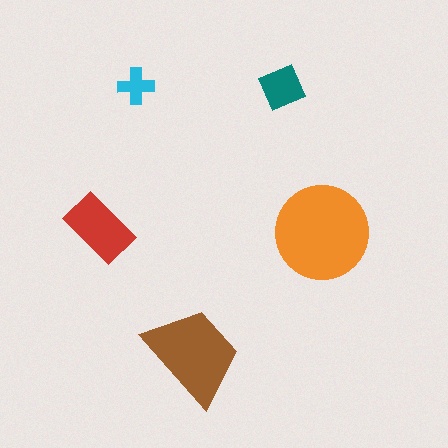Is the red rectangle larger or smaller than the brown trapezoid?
Smaller.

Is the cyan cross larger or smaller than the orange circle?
Smaller.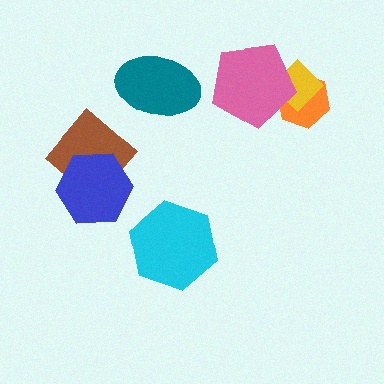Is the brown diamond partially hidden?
Yes, it is partially covered by another shape.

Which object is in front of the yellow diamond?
The pink pentagon is in front of the yellow diamond.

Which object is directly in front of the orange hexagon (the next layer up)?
The yellow diamond is directly in front of the orange hexagon.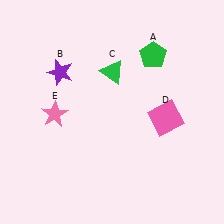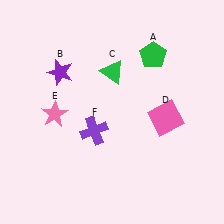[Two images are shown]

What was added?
A purple cross (F) was added in Image 2.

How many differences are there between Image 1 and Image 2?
There is 1 difference between the two images.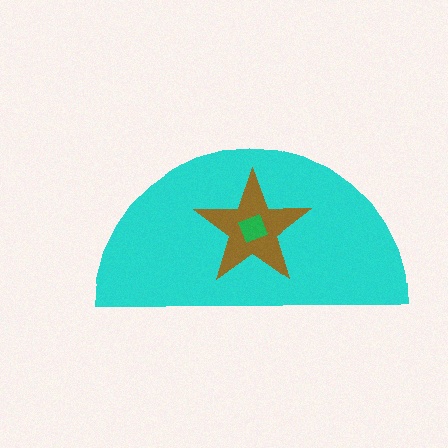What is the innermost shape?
The green square.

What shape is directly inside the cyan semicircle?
The brown star.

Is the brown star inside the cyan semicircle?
Yes.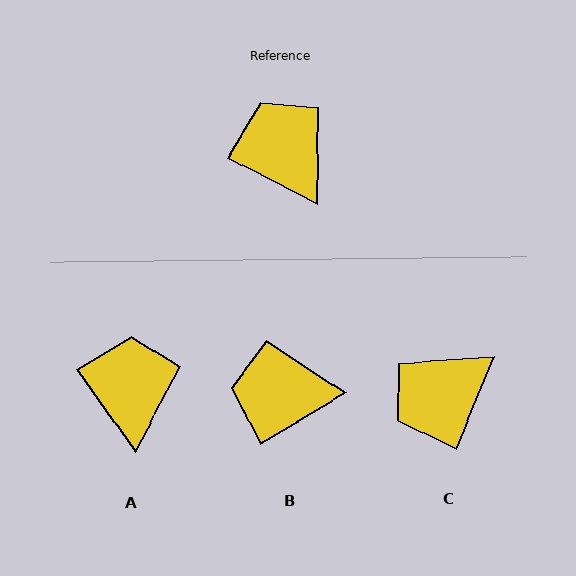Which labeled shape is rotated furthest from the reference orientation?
C, about 95 degrees away.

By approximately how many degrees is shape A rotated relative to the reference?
Approximately 27 degrees clockwise.